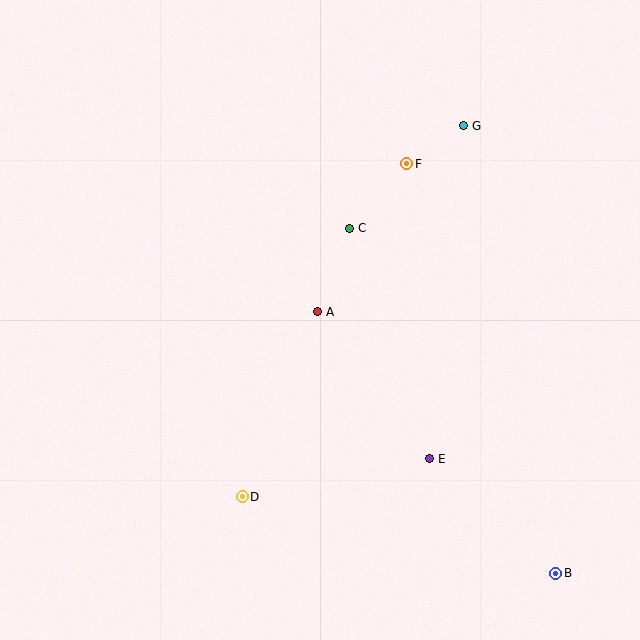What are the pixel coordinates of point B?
Point B is at (556, 573).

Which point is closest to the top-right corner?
Point G is closest to the top-right corner.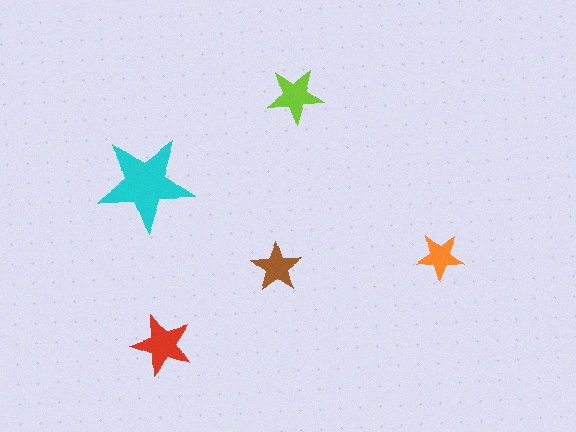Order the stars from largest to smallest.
the cyan one, the red one, the lime one, the brown one, the orange one.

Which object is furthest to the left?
The cyan star is leftmost.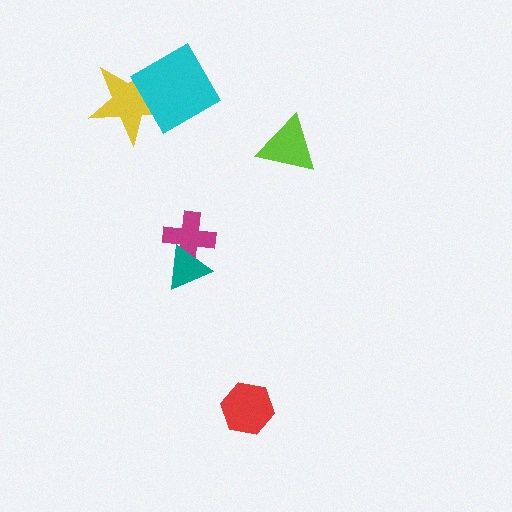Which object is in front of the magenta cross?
The teal triangle is in front of the magenta cross.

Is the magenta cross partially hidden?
Yes, it is partially covered by another shape.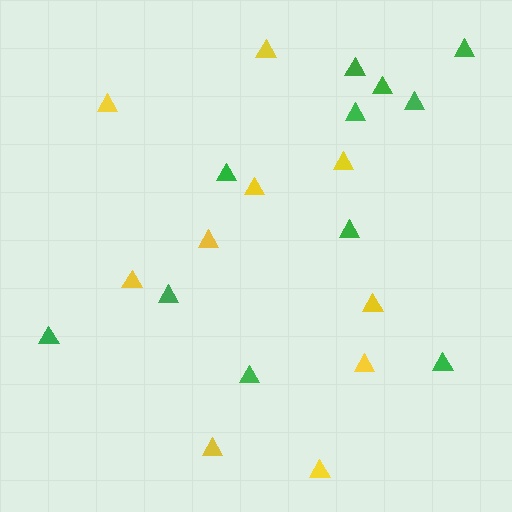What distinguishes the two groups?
There are 2 groups: one group of green triangles (11) and one group of yellow triangles (10).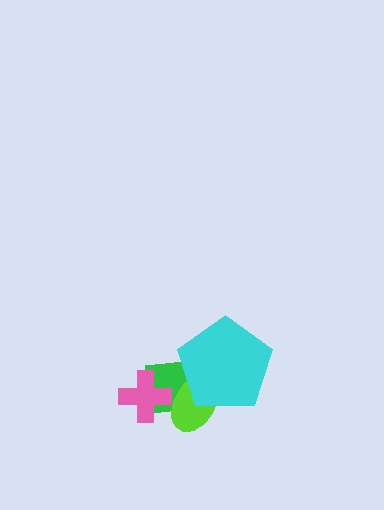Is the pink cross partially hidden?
Yes, it is partially covered by another shape.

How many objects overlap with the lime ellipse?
3 objects overlap with the lime ellipse.